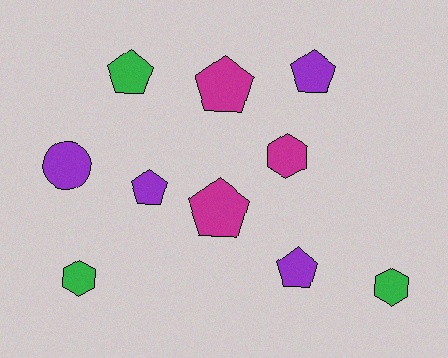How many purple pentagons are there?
There are 3 purple pentagons.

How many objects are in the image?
There are 10 objects.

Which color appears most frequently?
Purple, with 4 objects.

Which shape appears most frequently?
Pentagon, with 6 objects.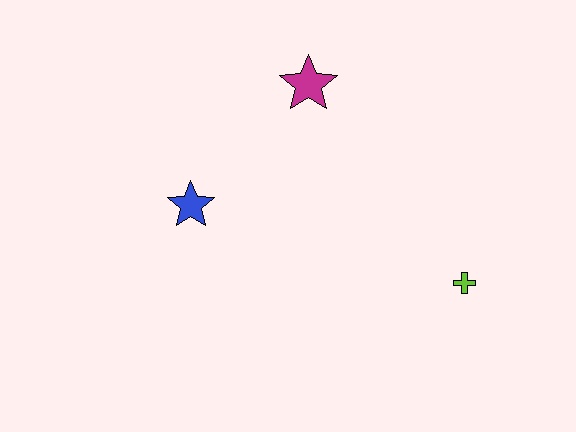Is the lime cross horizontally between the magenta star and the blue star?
No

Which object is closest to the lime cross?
The magenta star is closest to the lime cross.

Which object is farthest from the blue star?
The lime cross is farthest from the blue star.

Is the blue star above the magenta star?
No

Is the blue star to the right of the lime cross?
No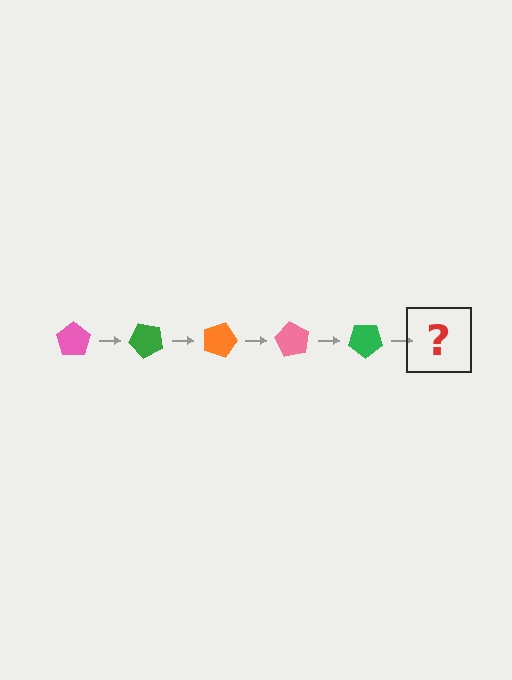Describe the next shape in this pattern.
It should be an orange pentagon, rotated 225 degrees from the start.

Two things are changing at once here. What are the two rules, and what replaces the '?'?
The two rules are that it rotates 45 degrees each step and the color cycles through pink, green, and orange. The '?' should be an orange pentagon, rotated 225 degrees from the start.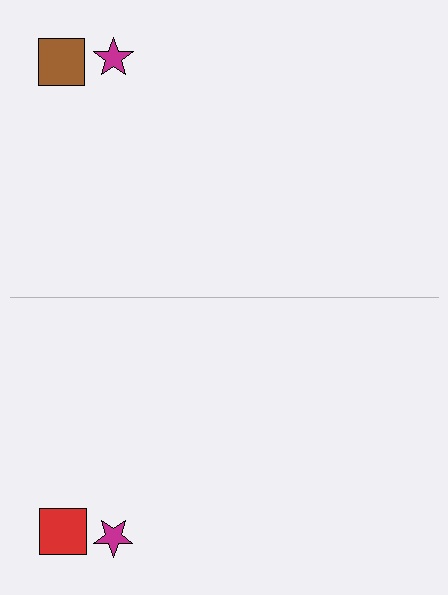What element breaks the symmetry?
The red square on the bottom side breaks the symmetry — its mirror counterpart is brown.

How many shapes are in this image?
There are 4 shapes in this image.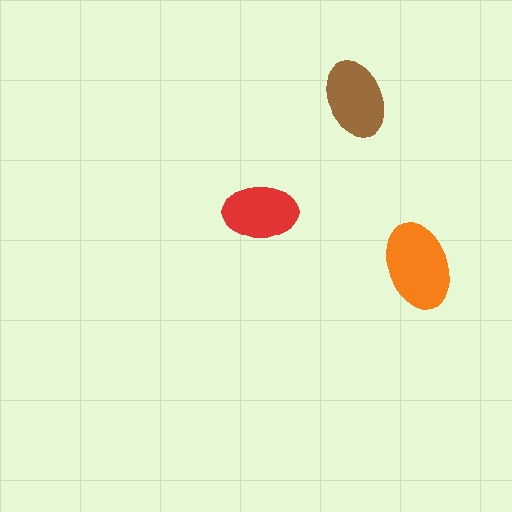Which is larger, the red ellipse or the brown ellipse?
The brown one.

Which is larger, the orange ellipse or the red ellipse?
The orange one.